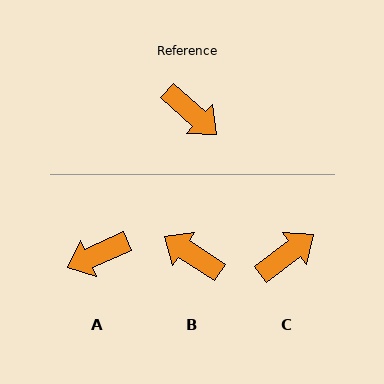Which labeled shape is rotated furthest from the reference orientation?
B, about 171 degrees away.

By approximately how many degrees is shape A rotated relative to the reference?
Approximately 114 degrees clockwise.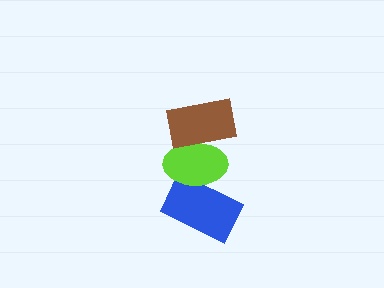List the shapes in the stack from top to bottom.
From top to bottom: the brown rectangle, the lime ellipse, the blue rectangle.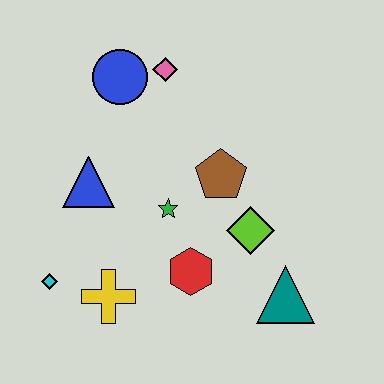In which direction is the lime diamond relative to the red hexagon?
The lime diamond is to the right of the red hexagon.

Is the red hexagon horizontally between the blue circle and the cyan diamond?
No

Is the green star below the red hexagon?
No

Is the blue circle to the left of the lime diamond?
Yes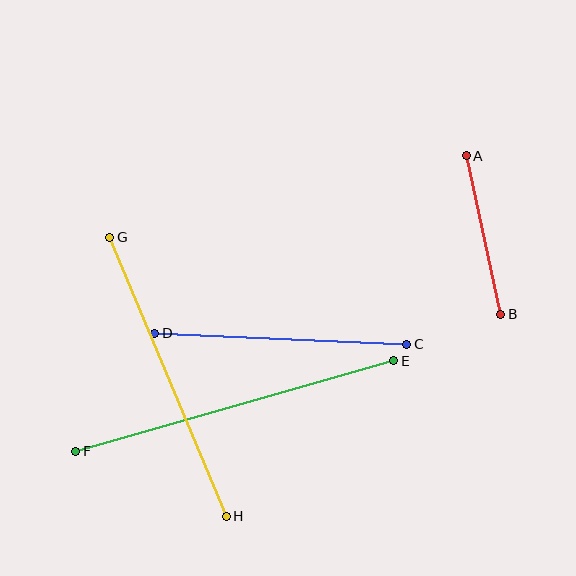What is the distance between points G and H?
The distance is approximately 302 pixels.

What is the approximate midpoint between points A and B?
The midpoint is at approximately (484, 235) pixels.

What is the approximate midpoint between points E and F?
The midpoint is at approximately (235, 406) pixels.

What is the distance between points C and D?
The distance is approximately 252 pixels.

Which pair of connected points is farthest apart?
Points E and F are farthest apart.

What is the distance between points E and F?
The distance is approximately 330 pixels.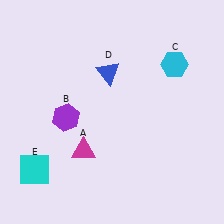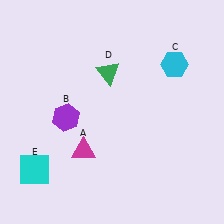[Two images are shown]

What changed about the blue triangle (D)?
In Image 1, D is blue. In Image 2, it changed to green.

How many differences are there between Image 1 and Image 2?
There is 1 difference between the two images.